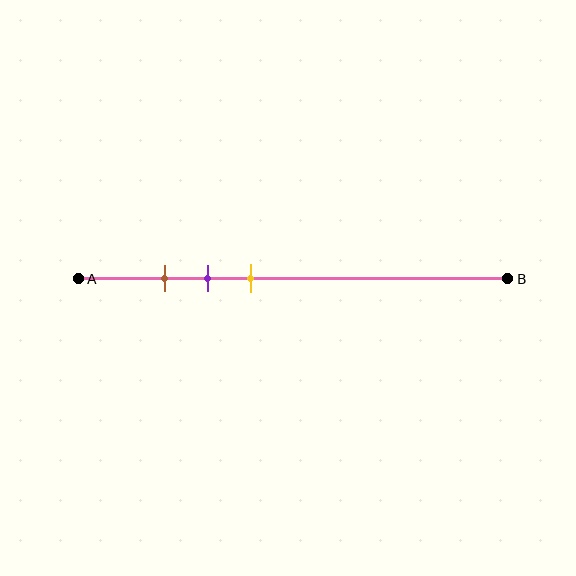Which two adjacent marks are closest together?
The brown and purple marks are the closest adjacent pair.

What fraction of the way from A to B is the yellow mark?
The yellow mark is approximately 40% (0.4) of the way from A to B.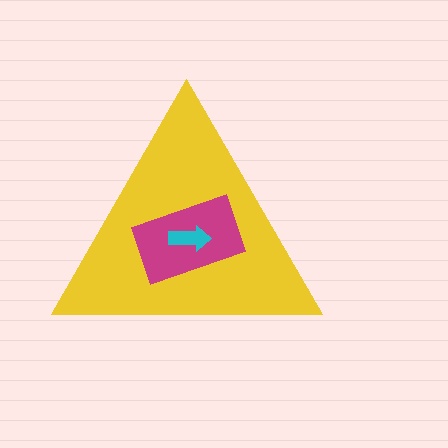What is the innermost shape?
The cyan arrow.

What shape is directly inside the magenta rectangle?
The cyan arrow.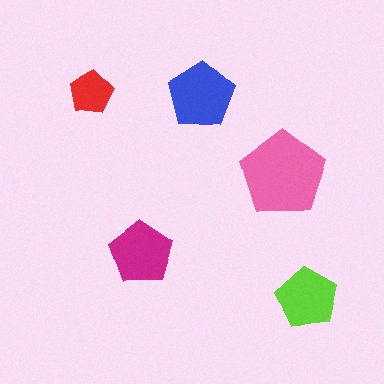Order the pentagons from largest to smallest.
the pink one, the blue one, the magenta one, the lime one, the red one.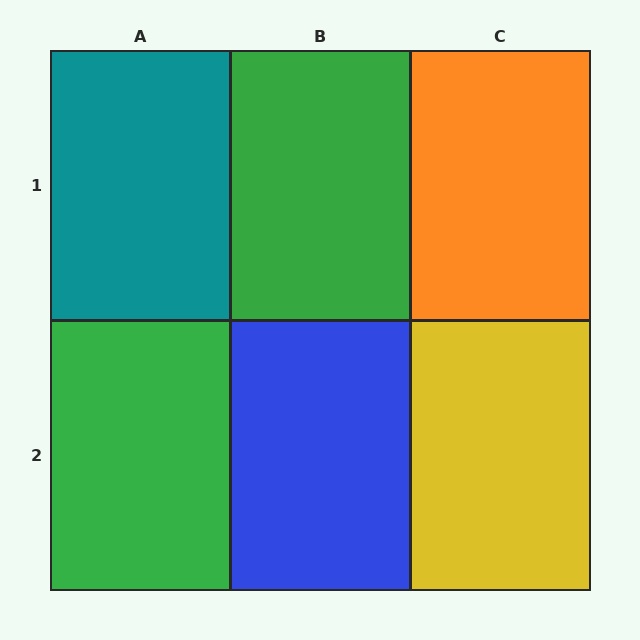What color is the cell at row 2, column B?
Blue.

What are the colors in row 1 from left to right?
Teal, green, orange.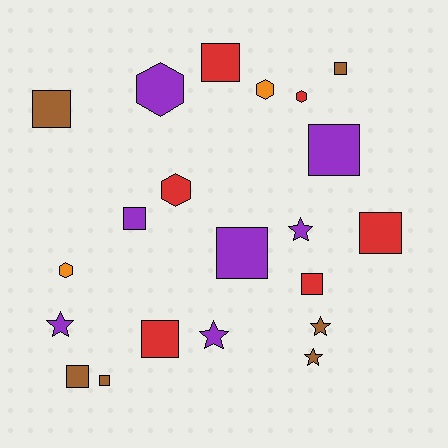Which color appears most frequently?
Purple, with 7 objects.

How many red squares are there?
There are 4 red squares.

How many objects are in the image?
There are 21 objects.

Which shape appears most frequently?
Square, with 11 objects.